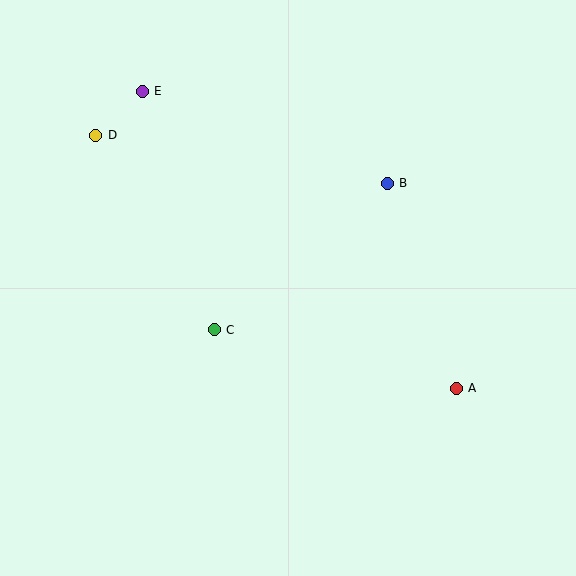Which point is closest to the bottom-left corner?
Point C is closest to the bottom-left corner.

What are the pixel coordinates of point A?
Point A is at (456, 388).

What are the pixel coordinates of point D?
Point D is at (96, 135).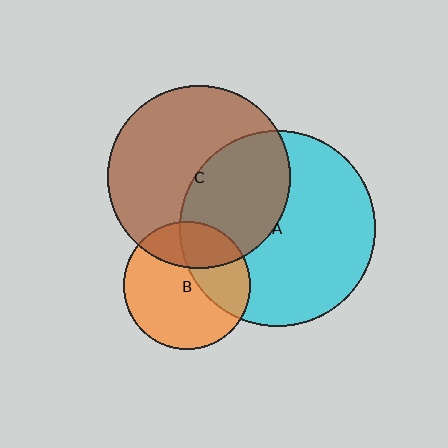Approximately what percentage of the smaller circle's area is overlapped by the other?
Approximately 45%.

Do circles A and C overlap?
Yes.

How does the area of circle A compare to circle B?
Approximately 2.4 times.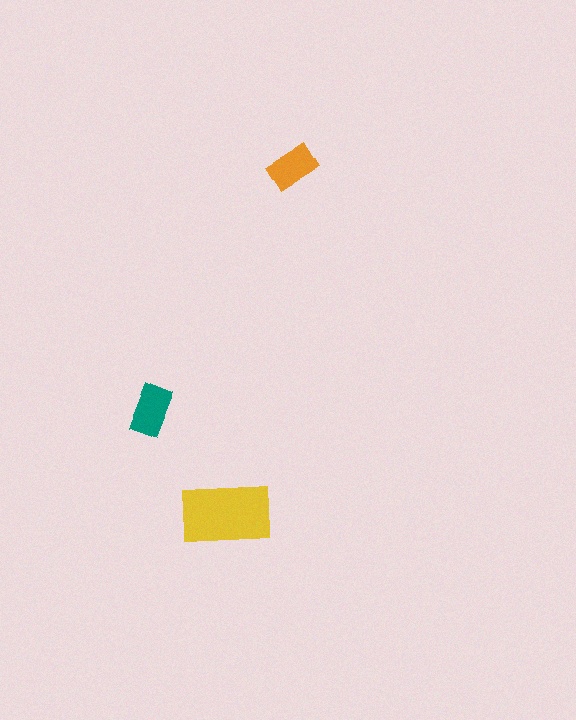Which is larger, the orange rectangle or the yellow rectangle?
The yellow one.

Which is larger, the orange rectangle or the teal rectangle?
The teal one.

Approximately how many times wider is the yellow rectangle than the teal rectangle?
About 1.5 times wider.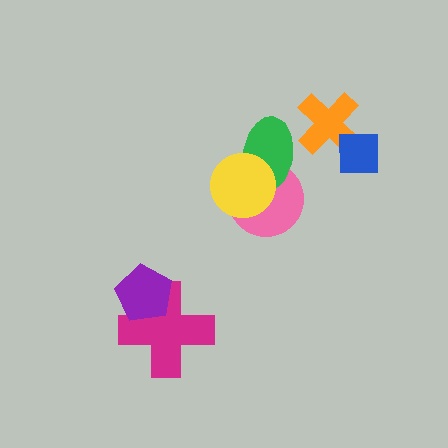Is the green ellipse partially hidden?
Yes, it is partially covered by another shape.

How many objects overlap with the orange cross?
1 object overlaps with the orange cross.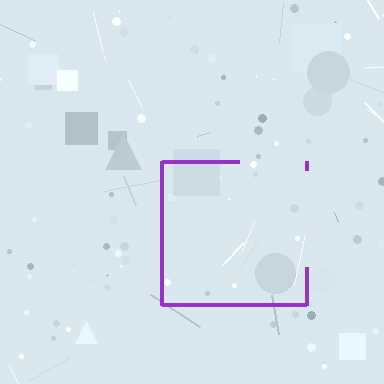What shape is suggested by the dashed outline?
The dashed outline suggests a square.